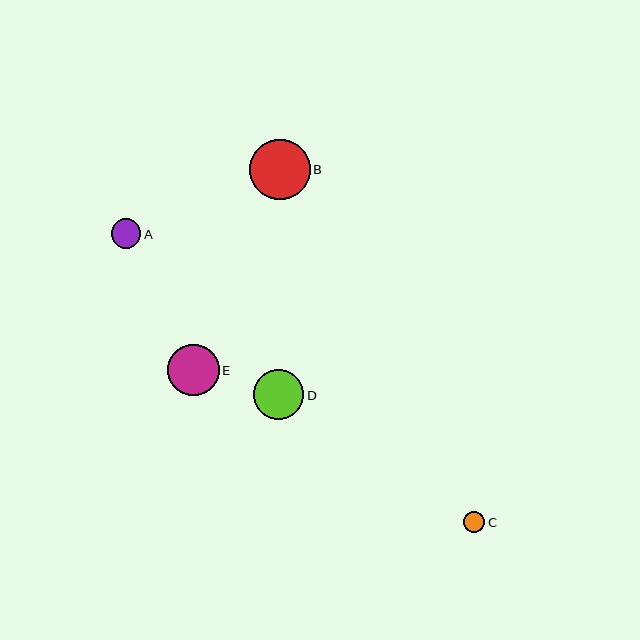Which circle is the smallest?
Circle C is the smallest with a size of approximately 21 pixels.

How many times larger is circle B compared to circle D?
Circle B is approximately 1.2 times the size of circle D.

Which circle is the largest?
Circle B is the largest with a size of approximately 60 pixels.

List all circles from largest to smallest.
From largest to smallest: B, E, D, A, C.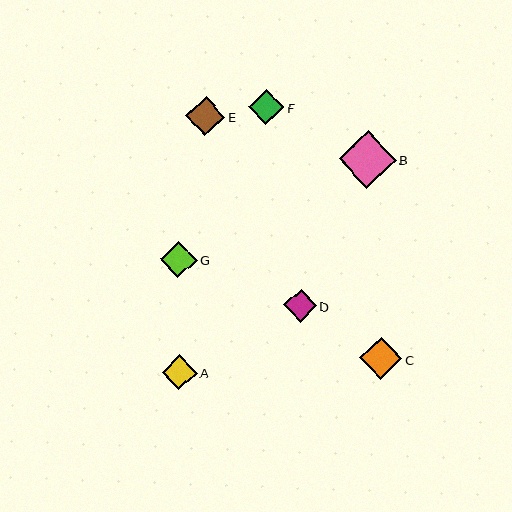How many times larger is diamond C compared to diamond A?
Diamond C is approximately 1.2 times the size of diamond A.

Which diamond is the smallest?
Diamond D is the smallest with a size of approximately 33 pixels.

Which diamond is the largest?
Diamond B is the largest with a size of approximately 57 pixels.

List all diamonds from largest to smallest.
From largest to smallest: B, C, E, G, F, A, D.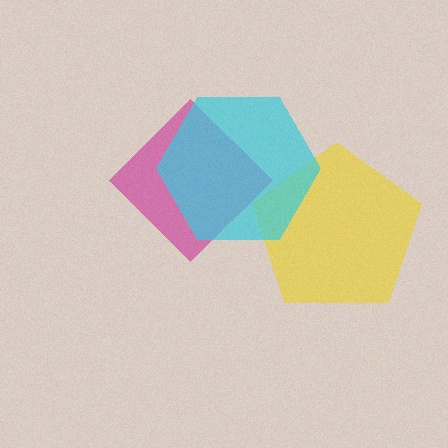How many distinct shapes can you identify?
There are 3 distinct shapes: a magenta diamond, a yellow pentagon, a cyan hexagon.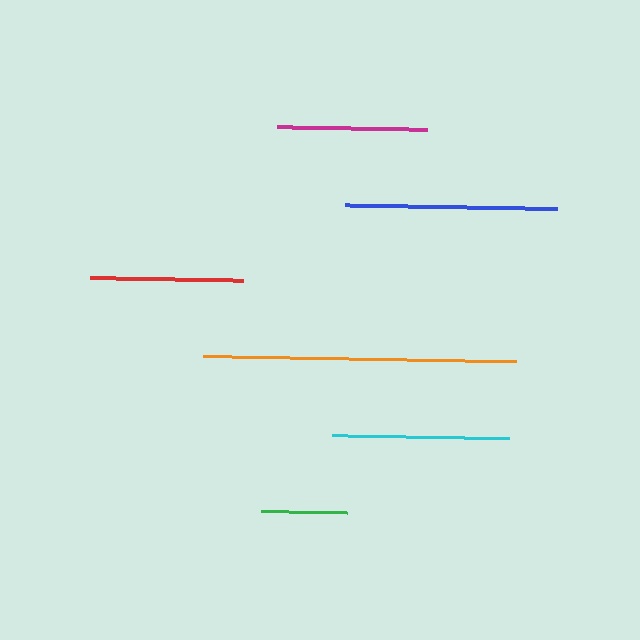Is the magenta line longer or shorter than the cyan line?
The cyan line is longer than the magenta line.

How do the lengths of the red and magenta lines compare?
The red and magenta lines are approximately the same length.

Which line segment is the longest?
The orange line is the longest at approximately 313 pixels.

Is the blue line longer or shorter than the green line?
The blue line is longer than the green line.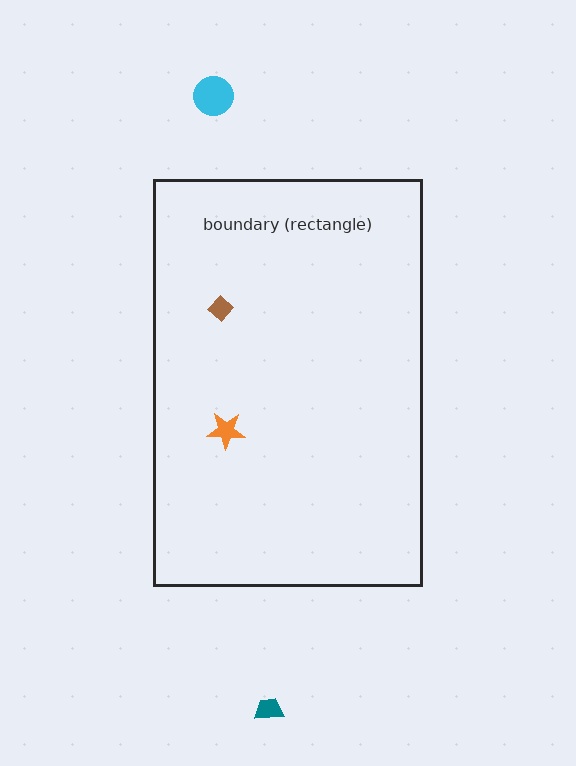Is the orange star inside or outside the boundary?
Inside.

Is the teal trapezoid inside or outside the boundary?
Outside.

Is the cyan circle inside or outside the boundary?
Outside.